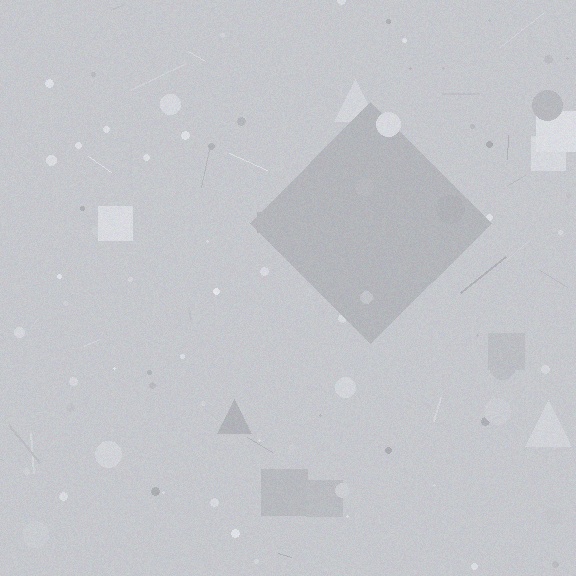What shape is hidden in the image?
A diamond is hidden in the image.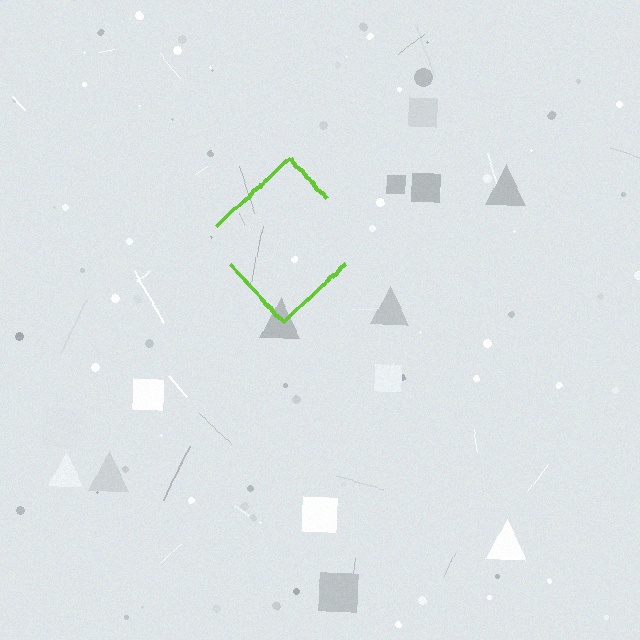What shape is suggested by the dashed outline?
The dashed outline suggests a diamond.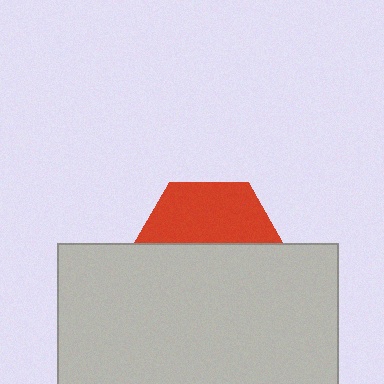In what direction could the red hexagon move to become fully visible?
The red hexagon could move up. That would shift it out from behind the light gray rectangle entirely.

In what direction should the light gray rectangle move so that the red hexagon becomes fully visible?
The light gray rectangle should move down. That is the shortest direction to clear the overlap and leave the red hexagon fully visible.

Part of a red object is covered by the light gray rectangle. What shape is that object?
It is a hexagon.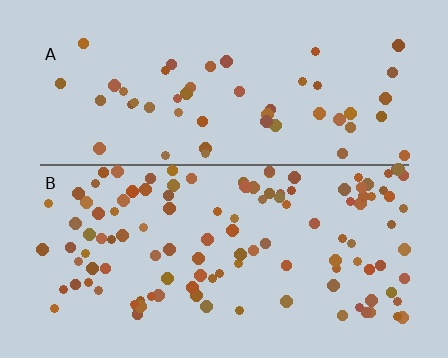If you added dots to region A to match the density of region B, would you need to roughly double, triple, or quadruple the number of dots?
Approximately double.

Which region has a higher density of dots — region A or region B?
B (the bottom).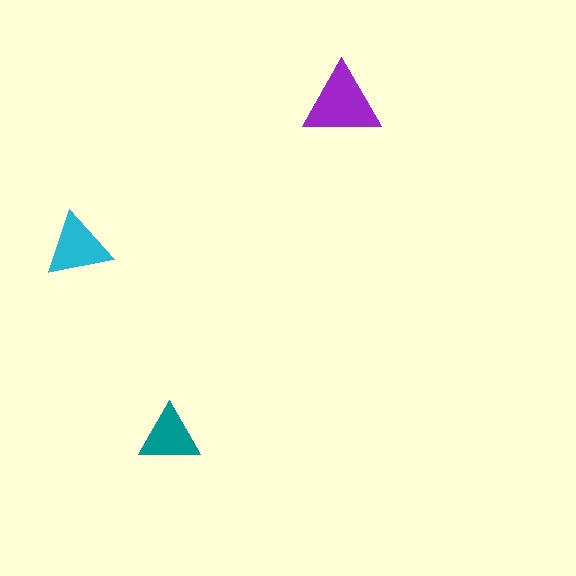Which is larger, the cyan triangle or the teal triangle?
The cyan one.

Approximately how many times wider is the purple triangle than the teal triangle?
About 1.5 times wider.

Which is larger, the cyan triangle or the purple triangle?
The purple one.